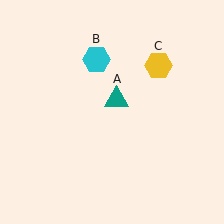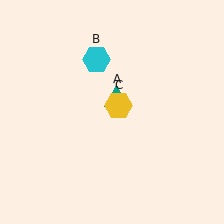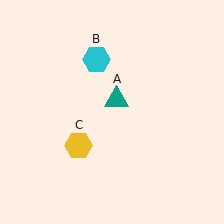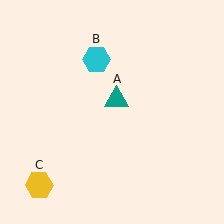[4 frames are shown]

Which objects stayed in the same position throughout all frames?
Teal triangle (object A) and cyan hexagon (object B) remained stationary.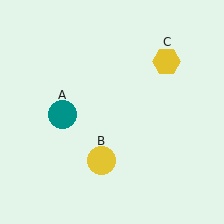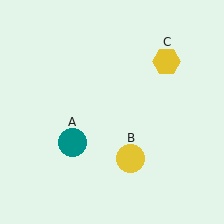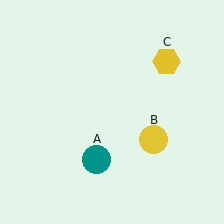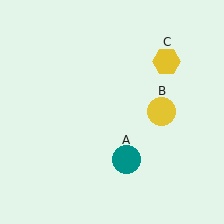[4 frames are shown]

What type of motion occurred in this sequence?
The teal circle (object A), yellow circle (object B) rotated counterclockwise around the center of the scene.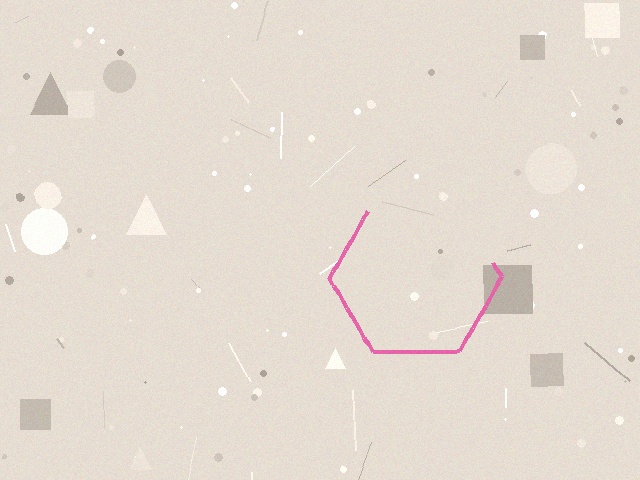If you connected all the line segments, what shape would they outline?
They would outline a hexagon.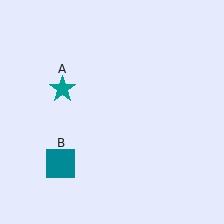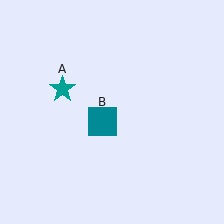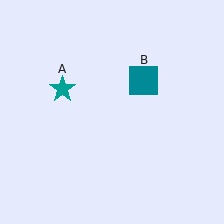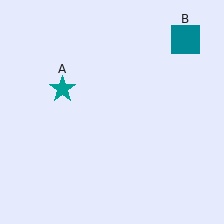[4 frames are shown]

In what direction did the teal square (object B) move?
The teal square (object B) moved up and to the right.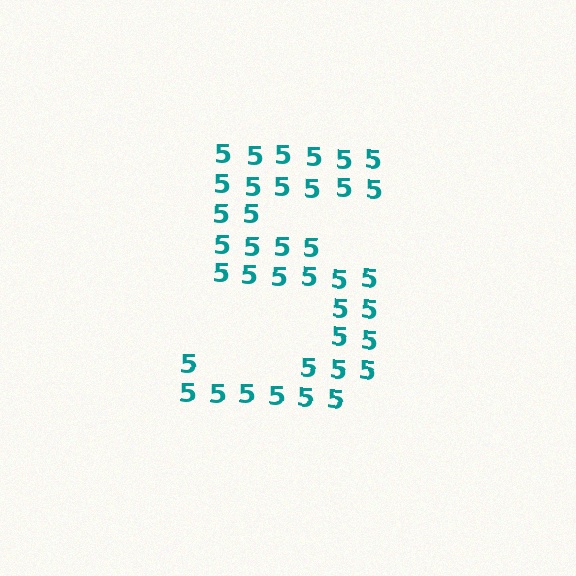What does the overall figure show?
The overall figure shows the digit 5.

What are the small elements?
The small elements are digit 5's.